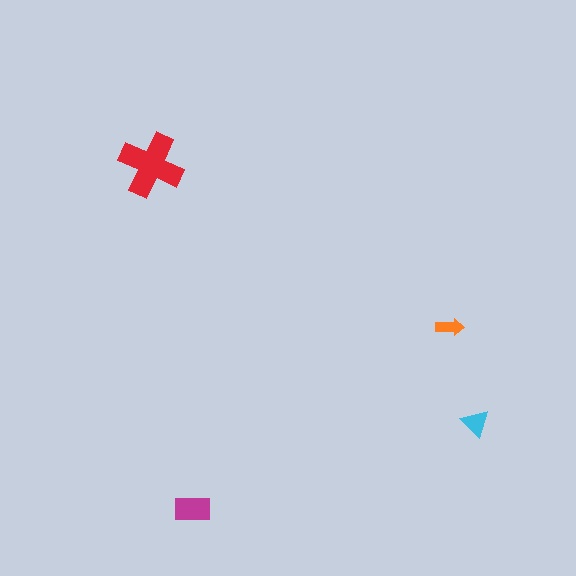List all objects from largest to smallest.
The red cross, the magenta rectangle, the cyan triangle, the orange arrow.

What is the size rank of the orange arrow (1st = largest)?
4th.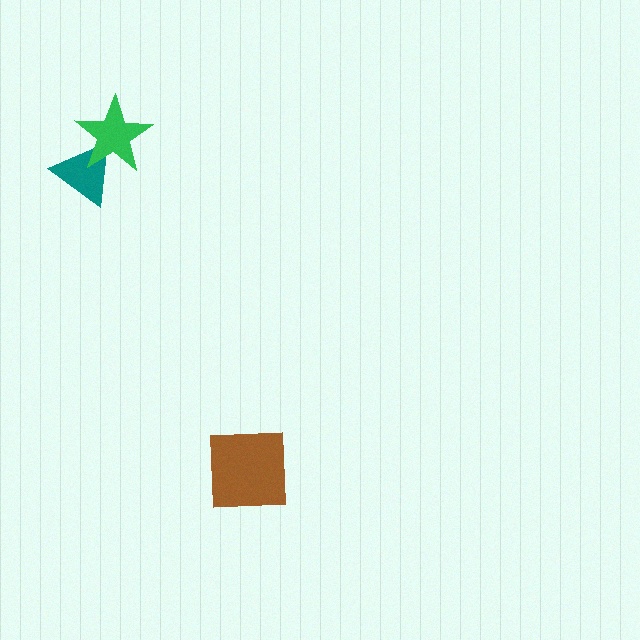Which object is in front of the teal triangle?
The green star is in front of the teal triangle.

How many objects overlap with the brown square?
0 objects overlap with the brown square.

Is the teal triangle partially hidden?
Yes, it is partially covered by another shape.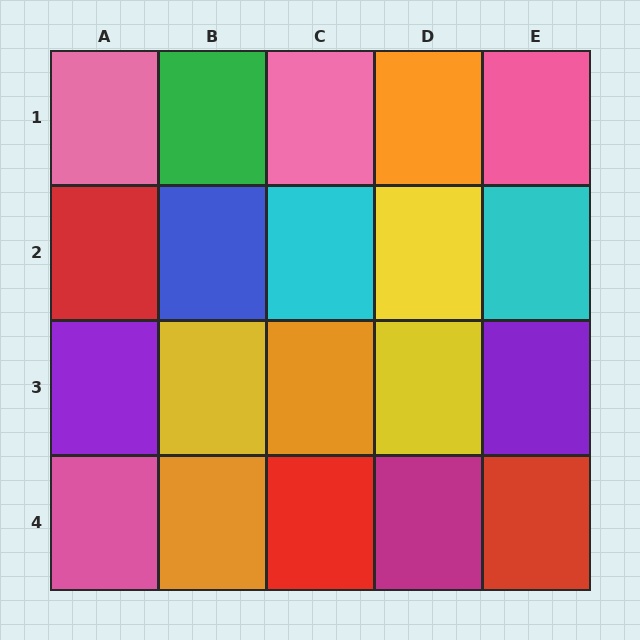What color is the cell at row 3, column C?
Orange.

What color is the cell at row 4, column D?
Magenta.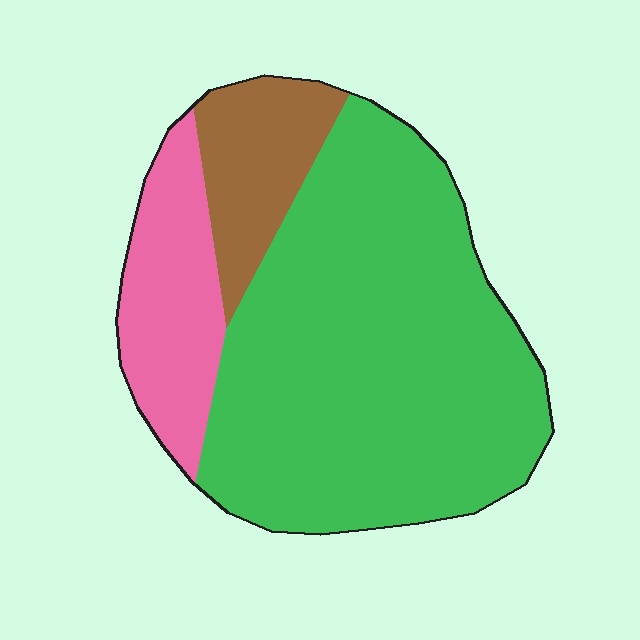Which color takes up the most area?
Green, at roughly 70%.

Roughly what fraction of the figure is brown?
Brown covers about 15% of the figure.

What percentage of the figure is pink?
Pink covers roughly 15% of the figure.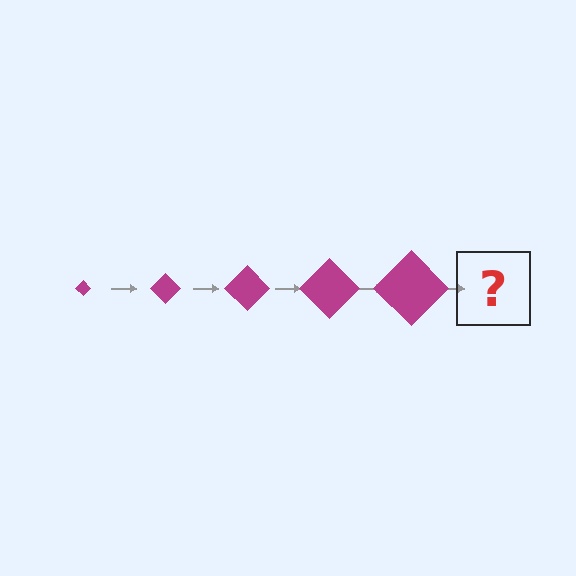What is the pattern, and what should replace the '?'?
The pattern is that the diamond gets progressively larger each step. The '?' should be a magenta diamond, larger than the previous one.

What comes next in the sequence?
The next element should be a magenta diamond, larger than the previous one.